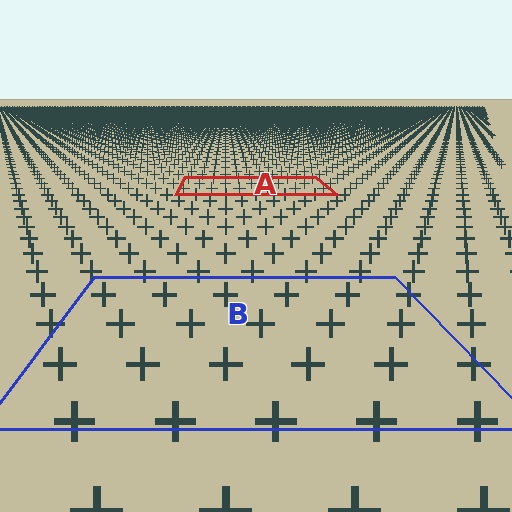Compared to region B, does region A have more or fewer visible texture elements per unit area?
Region A has more texture elements per unit area — they are packed more densely because it is farther away.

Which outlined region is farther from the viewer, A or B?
Region A is farther from the viewer — the texture elements inside it appear smaller and more densely packed.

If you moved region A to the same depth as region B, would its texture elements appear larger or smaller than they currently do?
They would appear larger. At a closer depth, the same texture elements are projected at a bigger on-screen size.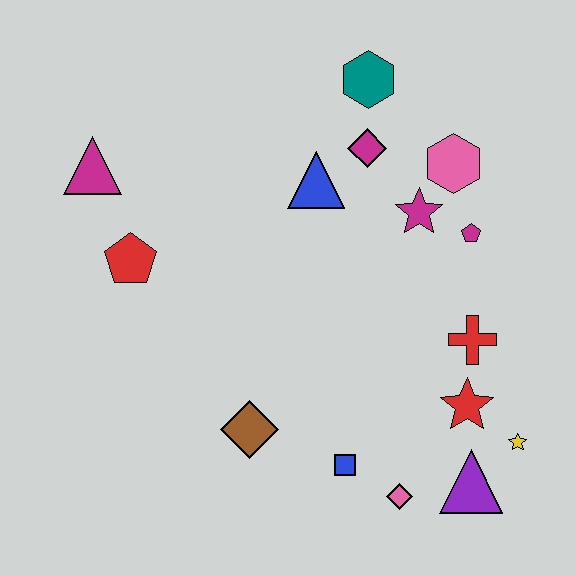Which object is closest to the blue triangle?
The magenta diamond is closest to the blue triangle.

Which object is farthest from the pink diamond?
The magenta triangle is farthest from the pink diamond.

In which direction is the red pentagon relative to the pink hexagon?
The red pentagon is to the left of the pink hexagon.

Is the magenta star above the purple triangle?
Yes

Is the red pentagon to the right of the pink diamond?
No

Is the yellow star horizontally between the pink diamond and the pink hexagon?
No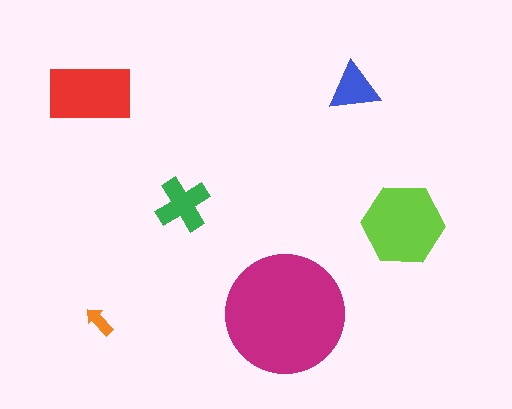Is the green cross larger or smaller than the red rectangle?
Smaller.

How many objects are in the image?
There are 6 objects in the image.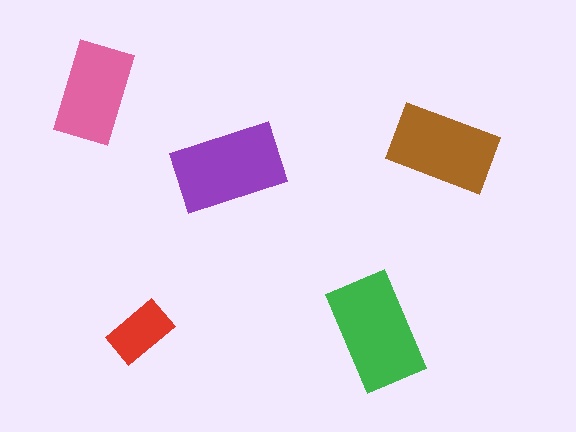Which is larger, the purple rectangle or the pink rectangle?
The purple one.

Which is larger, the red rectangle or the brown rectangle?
The brown one.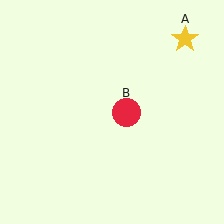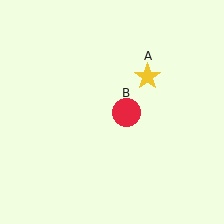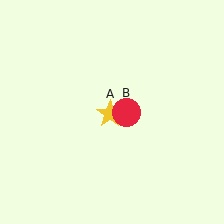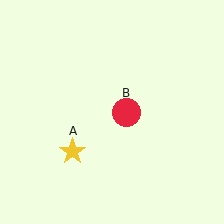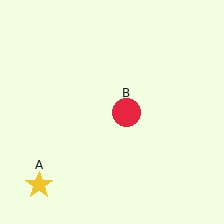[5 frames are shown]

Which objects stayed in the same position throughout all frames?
Red circle (object B) remained stationary.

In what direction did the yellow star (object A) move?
The yellow star (object A) moved down and to the left.